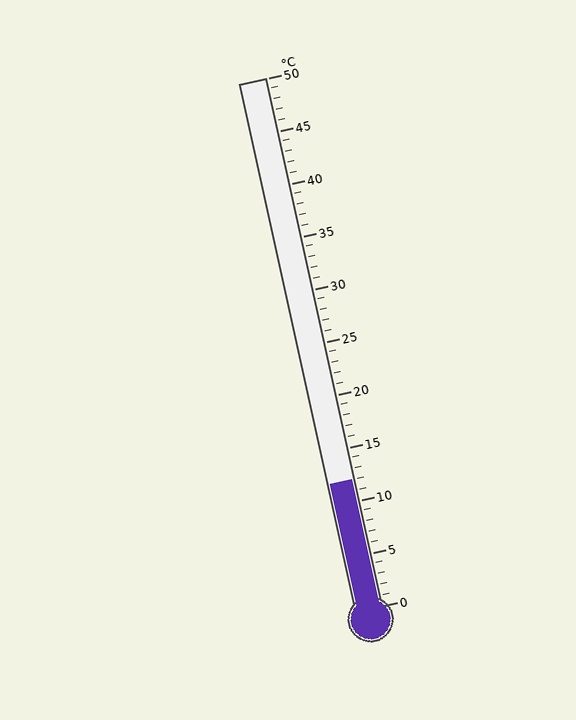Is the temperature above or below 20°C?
The temperature is below 20°C.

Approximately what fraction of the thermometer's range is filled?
The thermometer is filled to approximately 25% of its range.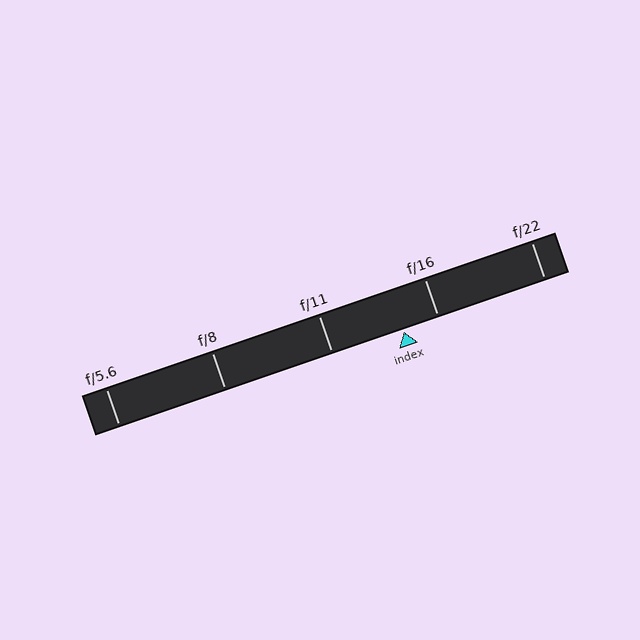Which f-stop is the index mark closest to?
The index mark is closest to f/16.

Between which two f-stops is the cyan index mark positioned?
The index mark is between f/11 and f/16.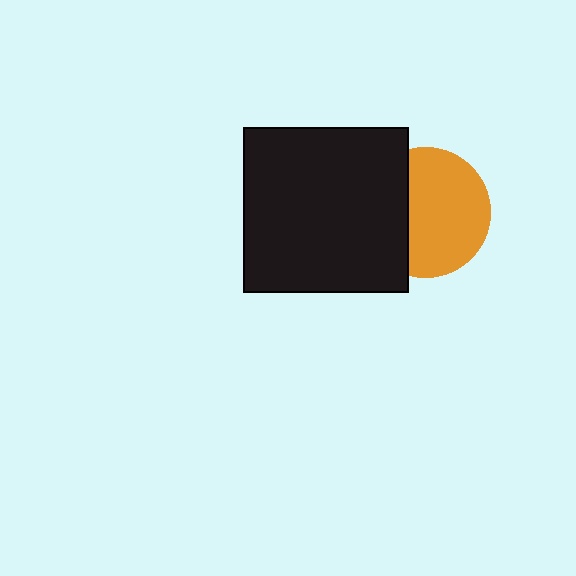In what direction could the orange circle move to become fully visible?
The orange circle could move right. That would shift it out from behind the black square entirely.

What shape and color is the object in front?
The object in front is a black square.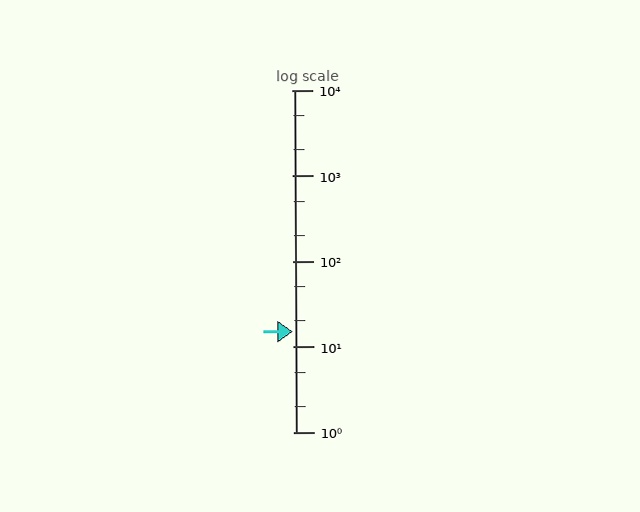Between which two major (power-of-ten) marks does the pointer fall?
The pointer is between 10 and 100.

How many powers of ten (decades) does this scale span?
The scale spans 4 decades, from 1 to 10000.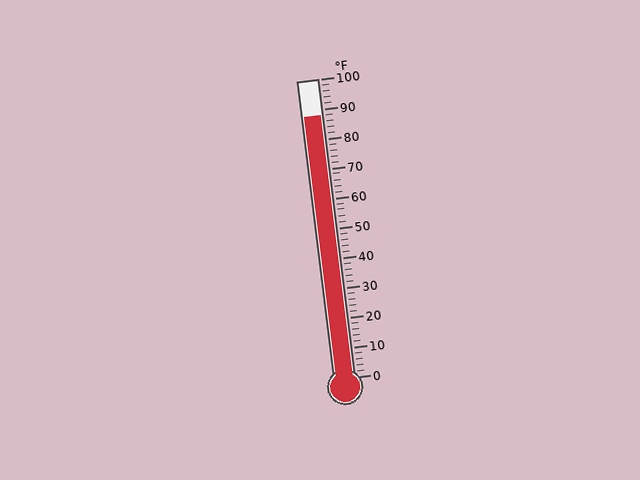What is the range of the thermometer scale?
The thermometer scale ranges from 0°F to 100°F.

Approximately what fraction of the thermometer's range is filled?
The thermometer is filled to approximately 90% of its range.